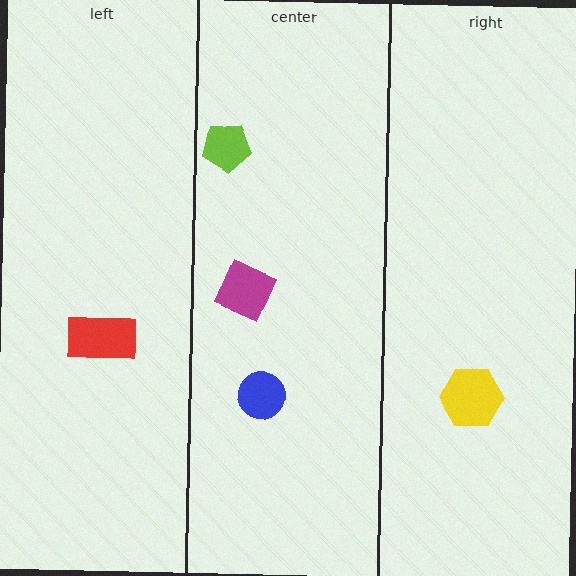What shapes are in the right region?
The yellow hexagon.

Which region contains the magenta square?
The center region.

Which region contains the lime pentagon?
The center region.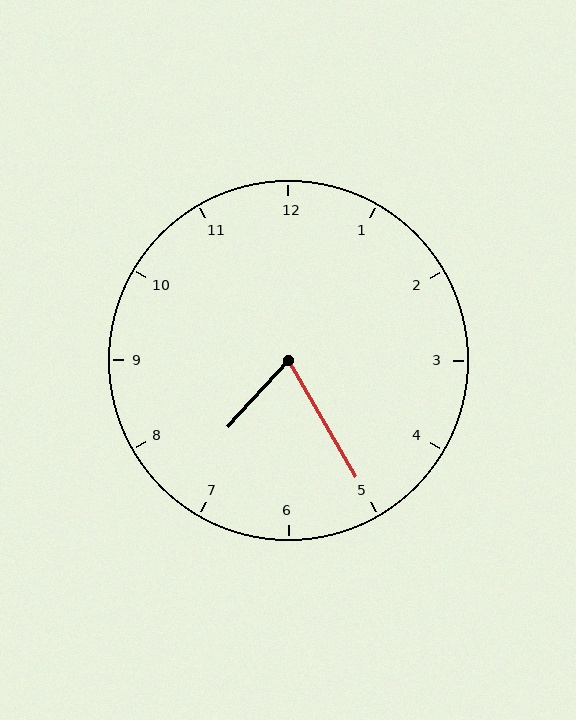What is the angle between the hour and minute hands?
Approximately 72 degrees.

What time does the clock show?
7:25.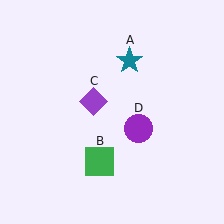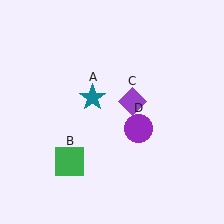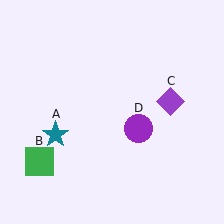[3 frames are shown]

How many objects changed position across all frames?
3 objects changed position: teal star (object A), green square (object B), purple diamond (object C).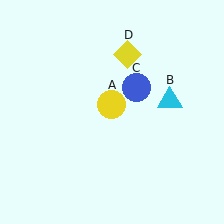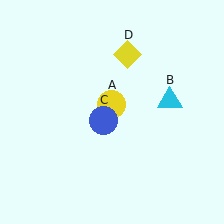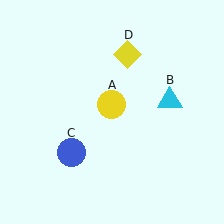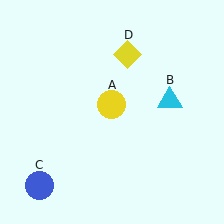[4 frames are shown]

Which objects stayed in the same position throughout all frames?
Yellow circle (object A) and cyan triangle (object B) and yellow diamond (object D) remained stationary.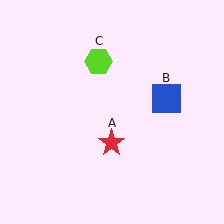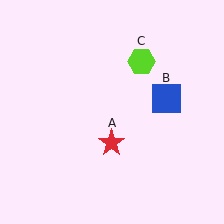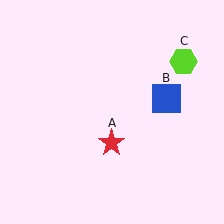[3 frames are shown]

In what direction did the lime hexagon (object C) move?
The lime hexagon (object C) moved right.